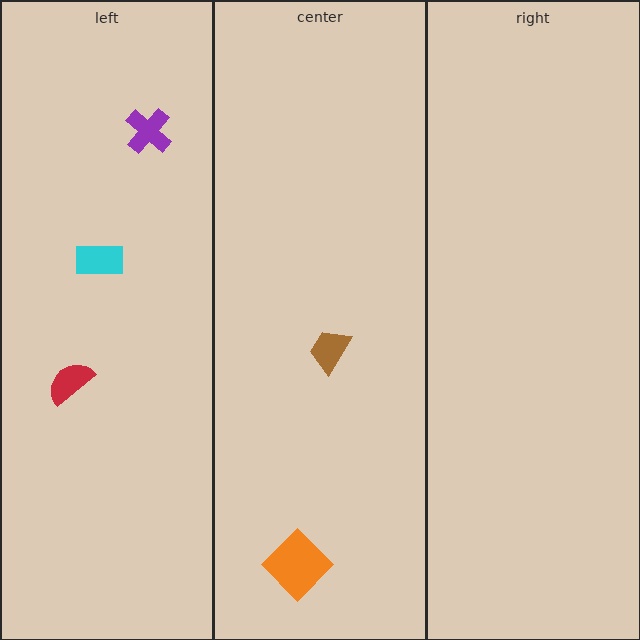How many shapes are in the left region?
3.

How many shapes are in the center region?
2.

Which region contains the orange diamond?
The center region.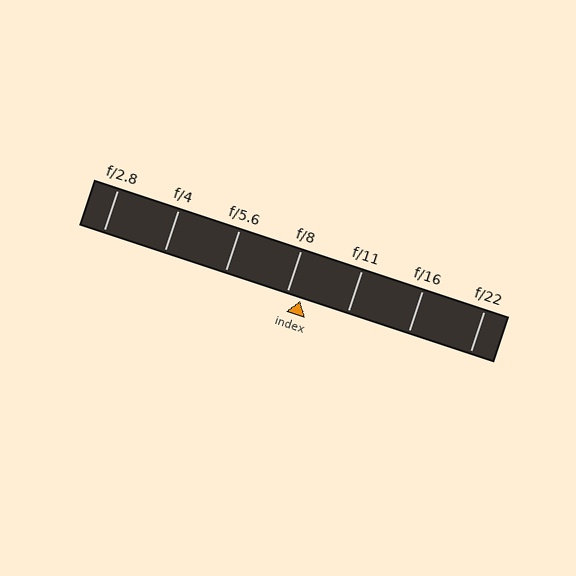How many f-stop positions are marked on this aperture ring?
There are 7 f-stop positions marked.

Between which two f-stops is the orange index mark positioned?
The index mark is between f/8 and f/11.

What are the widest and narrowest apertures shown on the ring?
The widest aperture shown is f/2.8 and the narrowest is f/22.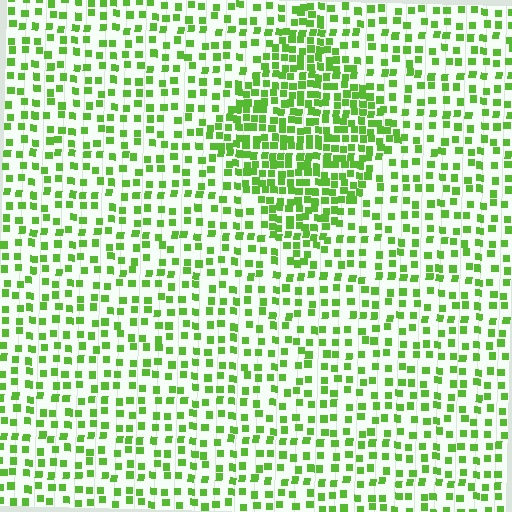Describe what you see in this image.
The image contains small lime elements arranged at two different densities. A diamond-shaped region is visible where the elements are more densely packed than the surrounding area.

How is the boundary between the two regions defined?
The boundary is defined by a change in element density (approximately 2.1x ratio). All elements are the same color, size, and shape.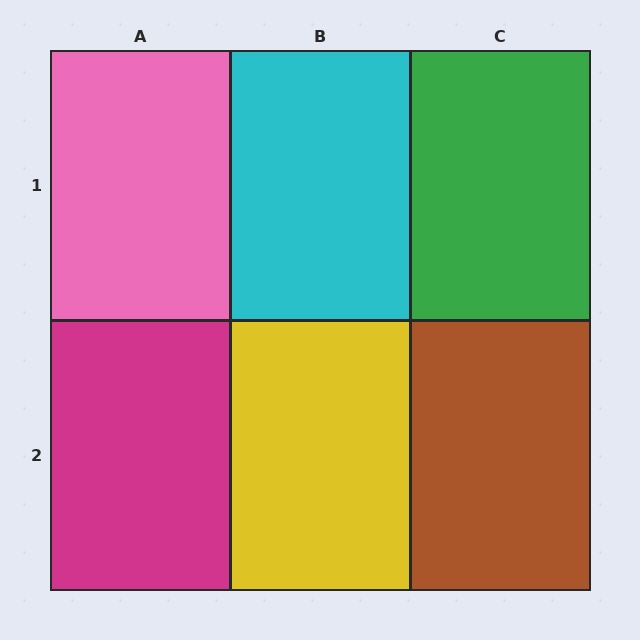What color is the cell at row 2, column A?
Magenta.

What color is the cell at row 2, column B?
Yellow.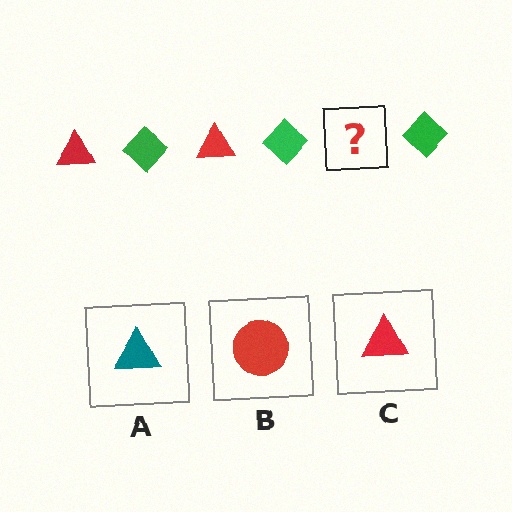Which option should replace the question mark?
Option C.